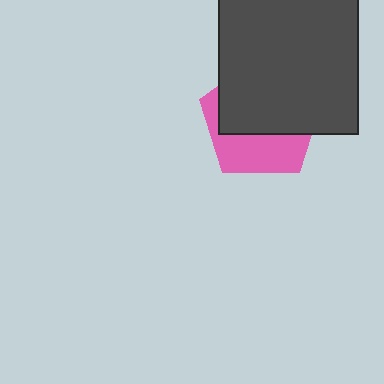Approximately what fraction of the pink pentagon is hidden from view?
Roughly 61% of the pink pentagon is hidden behind the dark gray square.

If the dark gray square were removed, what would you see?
You would see the complete pink pentagon.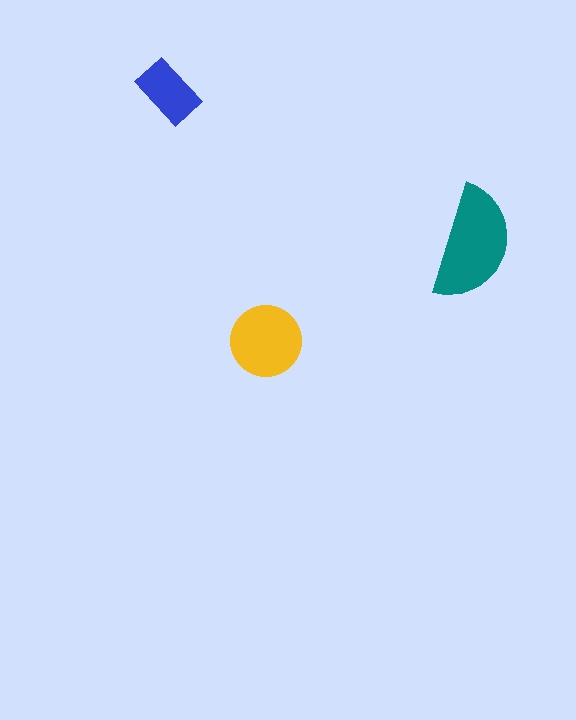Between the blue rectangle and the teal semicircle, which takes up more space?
The teal semicircle.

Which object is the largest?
The teal semicircle.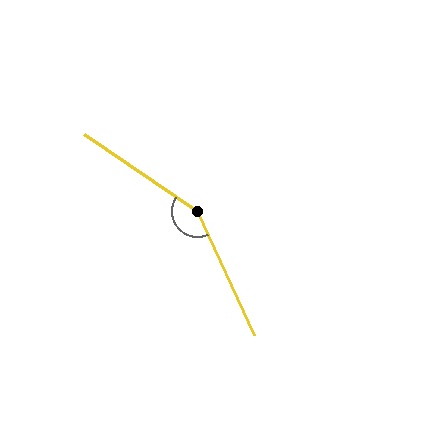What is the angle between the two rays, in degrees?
Approximately 149 degrees.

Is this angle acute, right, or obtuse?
It is obtuse.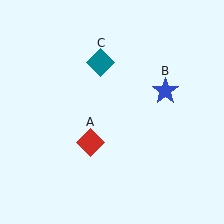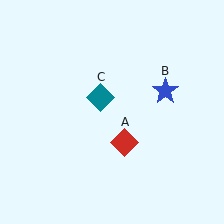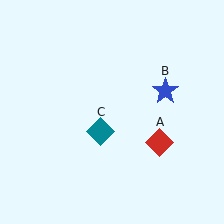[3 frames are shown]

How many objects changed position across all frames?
2 objects changed position: red diamond (object A), teal diamond (object C).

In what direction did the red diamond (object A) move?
The red diamond (object A) moved right.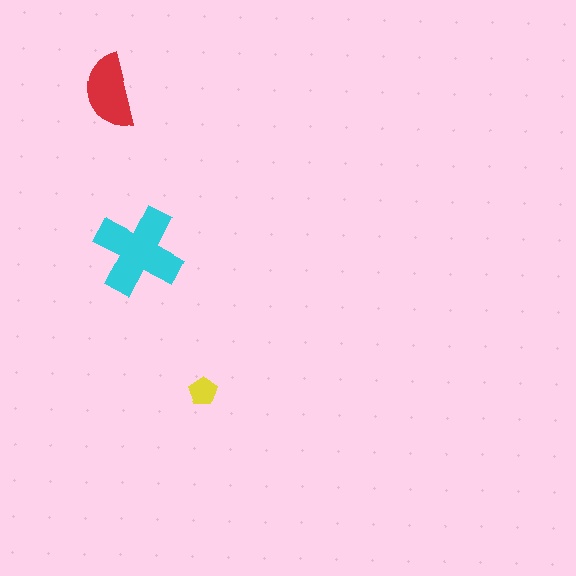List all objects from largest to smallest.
The cyan cross, the red semicircle, the yellow pentagon.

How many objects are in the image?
There are 3 objects in the image.